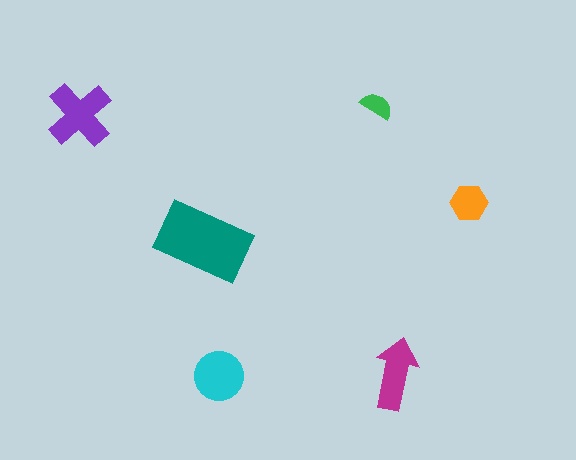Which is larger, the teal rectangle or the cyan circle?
The teal rectangle.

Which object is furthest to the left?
The purple cross is leftmost.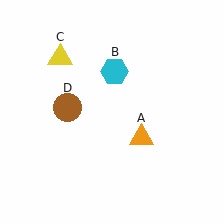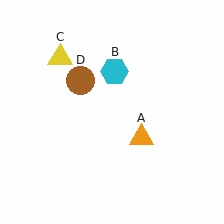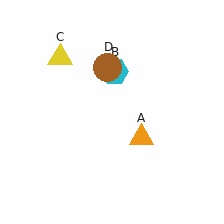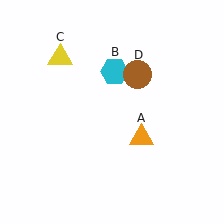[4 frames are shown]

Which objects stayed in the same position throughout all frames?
Orange triangle (object A) and cyan hexagon (object B) and yellow triangle (object C) remained stationary.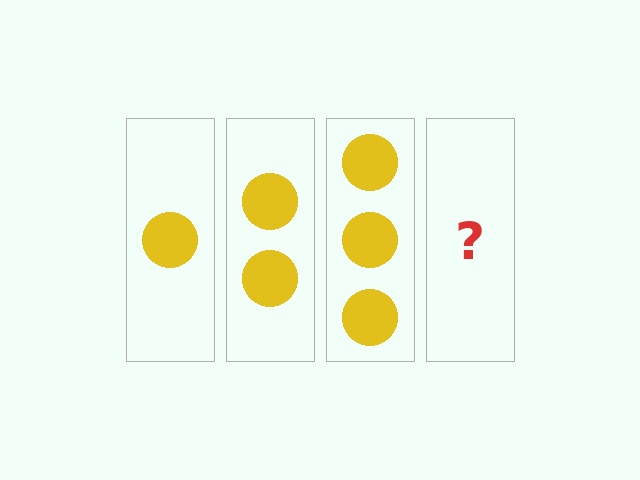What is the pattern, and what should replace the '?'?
The pattern is that each step adds one more circle. The '?' should be 4 circles.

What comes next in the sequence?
The next element should be 4 circles.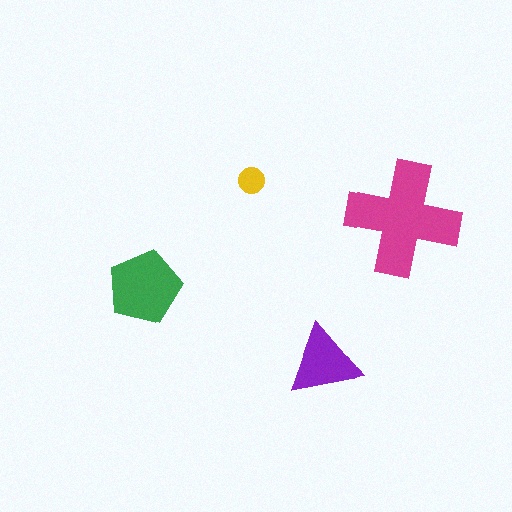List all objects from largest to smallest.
The magenta cross, the green pentagon, the purple triangle, the yellow circle.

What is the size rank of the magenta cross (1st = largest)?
1st.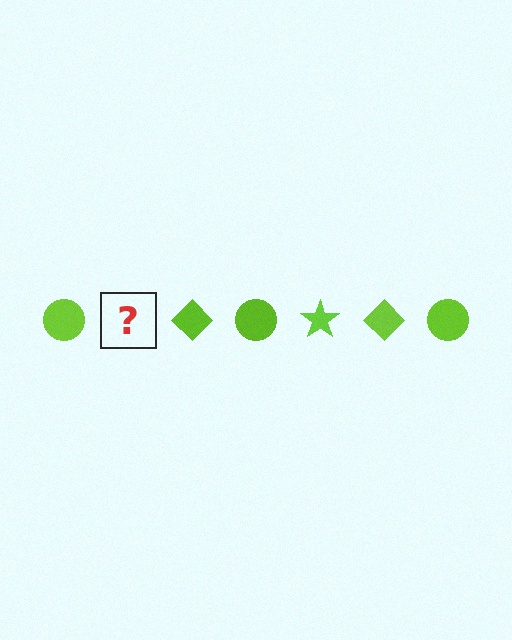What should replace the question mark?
The question mark should be replaced with a lime star.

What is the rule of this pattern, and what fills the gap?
The rule is that the pattern cycles through circle, star, diamond shapes in lime. The gap should be filled with a lime star.